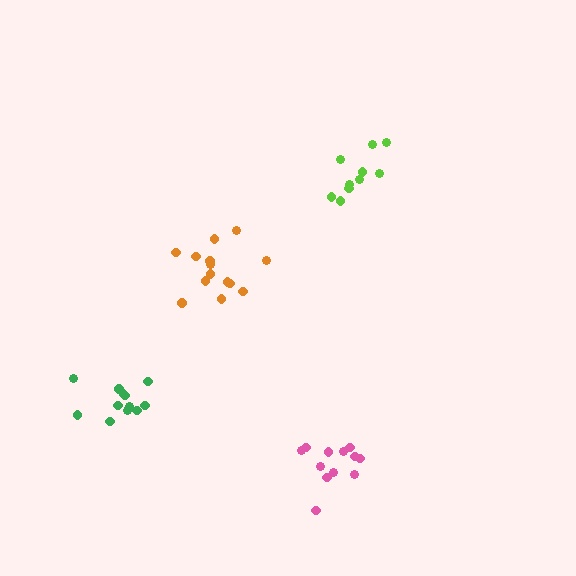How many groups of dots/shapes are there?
There are 4 groups.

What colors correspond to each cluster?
The clusters are colored: pink, lime, orange, green.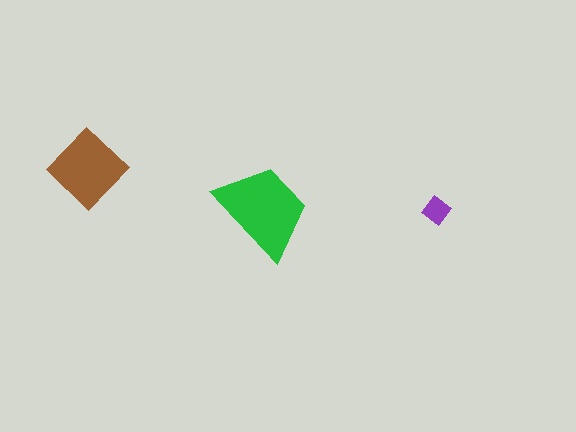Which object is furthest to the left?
The brown diamond is leftmost.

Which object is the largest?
The green trapezoid.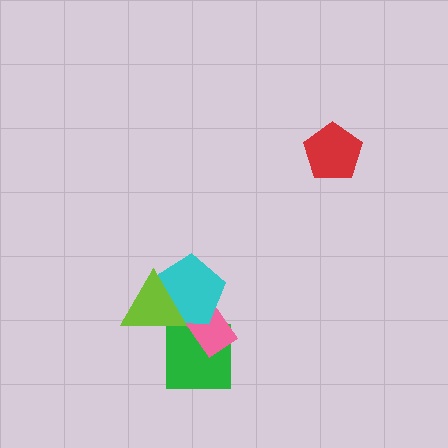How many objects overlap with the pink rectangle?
3 objects overlap with the pink rectangle.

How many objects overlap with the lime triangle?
2 objects overlap with the lime triangle.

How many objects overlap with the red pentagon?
0 objects overlap with the red pentagon.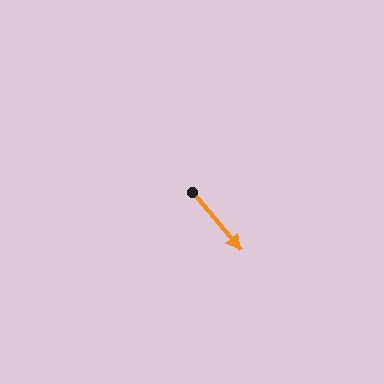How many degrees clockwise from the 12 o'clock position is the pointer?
Approximately 140 degrees.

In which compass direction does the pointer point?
Southeast.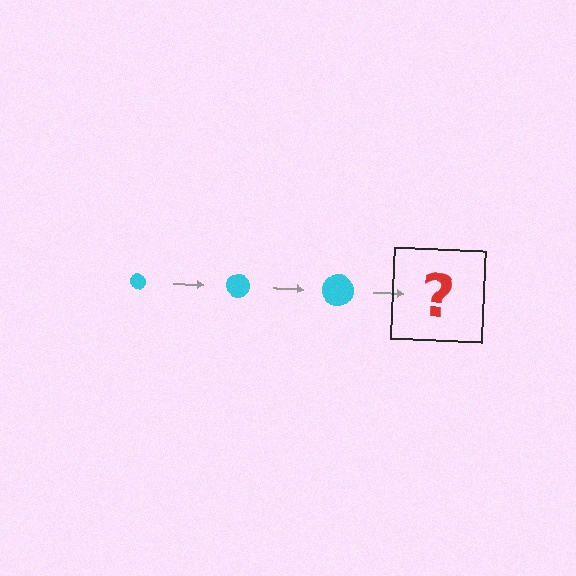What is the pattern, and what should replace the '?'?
The pattern is that the circle gets progressively larger each step. The '?' should be a cyan circle, larger than the previous one.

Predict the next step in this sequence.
The next step is a cyan circle, larger than the previous one.